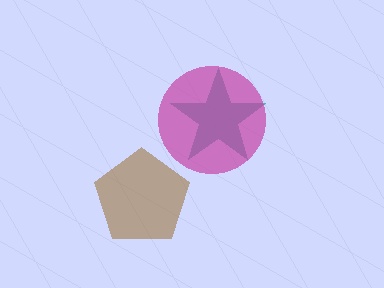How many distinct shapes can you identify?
There are 3 distinct shapes: a teal star, a magenta circle, a brown pentagon.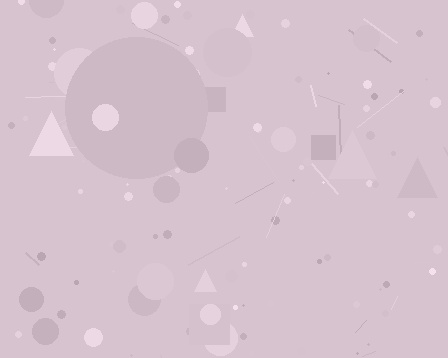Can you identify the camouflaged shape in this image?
The camouflaged shape is a circle.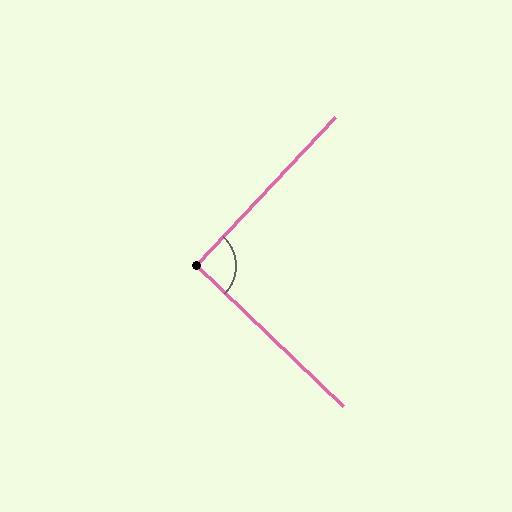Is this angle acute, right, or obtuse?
It is approximately a right angle.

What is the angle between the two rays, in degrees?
Approximately 91 degrees.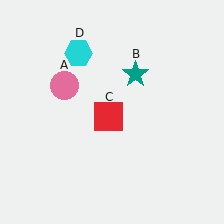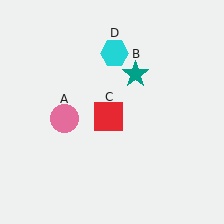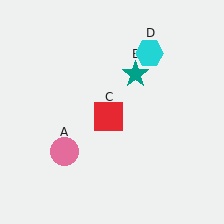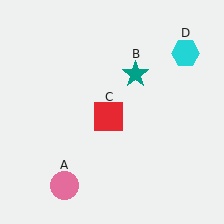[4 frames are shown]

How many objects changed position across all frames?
2 objects changed position: pink circle (object A), cyan hexagon (object D).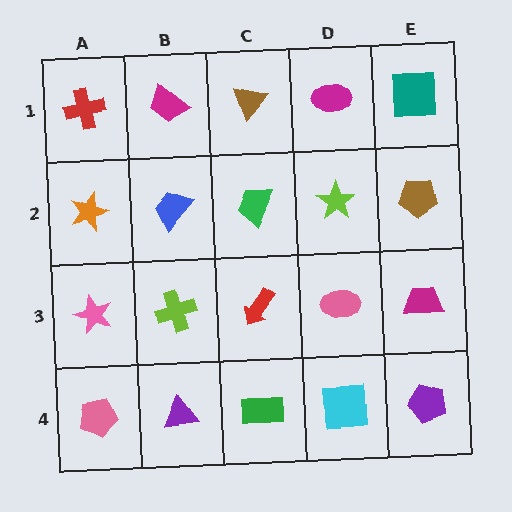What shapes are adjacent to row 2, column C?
A brown triangle (row 1, column C), a red arrow (row 3, column C), a blue trapezoid (row 2, column B), a lime star (row 2, column D).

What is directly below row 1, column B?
A blue trapezoid.